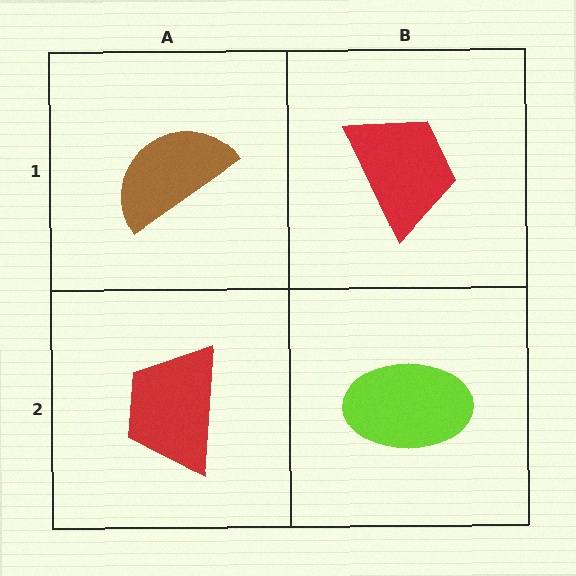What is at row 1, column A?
A brown semicircle.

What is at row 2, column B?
A lime ellipse.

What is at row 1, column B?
A red trapezoid.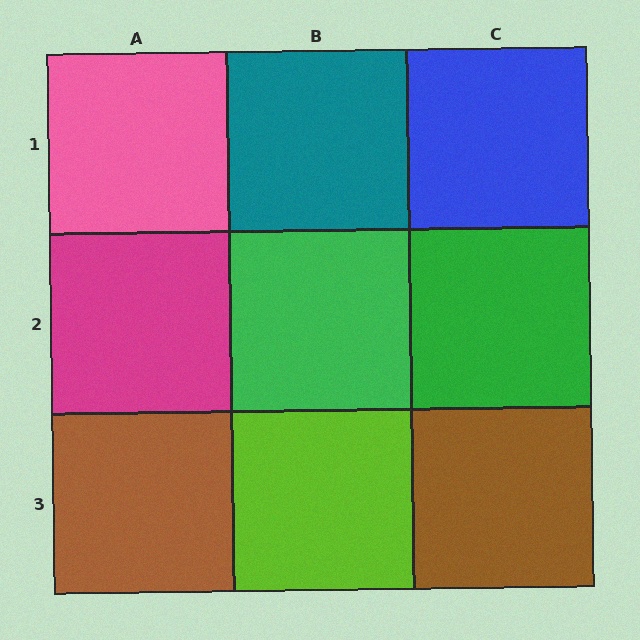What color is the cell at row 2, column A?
Magenta.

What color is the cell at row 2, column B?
Green.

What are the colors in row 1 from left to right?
Pink, teal, blue.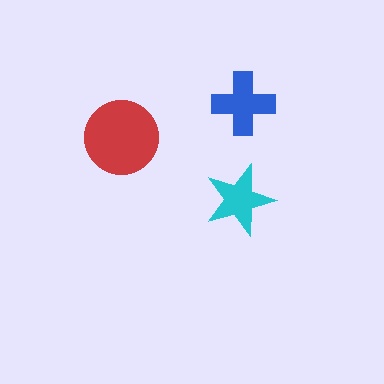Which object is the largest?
The red circle.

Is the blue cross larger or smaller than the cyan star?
Larger.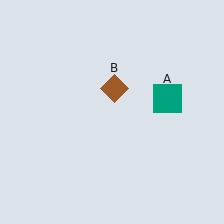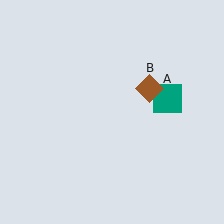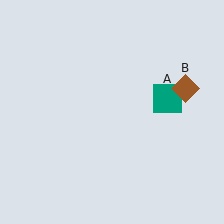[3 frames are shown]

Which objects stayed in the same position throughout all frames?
Teal square (object A) remained stationary.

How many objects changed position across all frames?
1 object changed position: brown diamond (object B).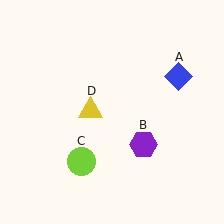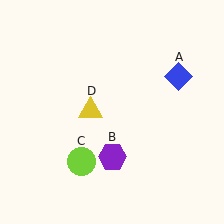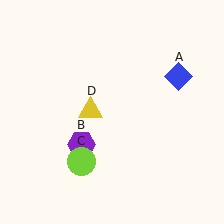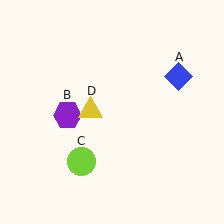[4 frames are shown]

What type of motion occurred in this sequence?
The purple hexagon (object B) rotated clockwise around the center of the scene.